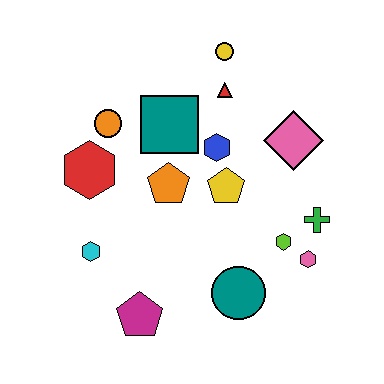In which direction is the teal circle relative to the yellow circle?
The teal circle is below the yellow circle.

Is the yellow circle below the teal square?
No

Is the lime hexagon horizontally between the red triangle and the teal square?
No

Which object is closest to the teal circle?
The lime hexagon is closest to the teal circle.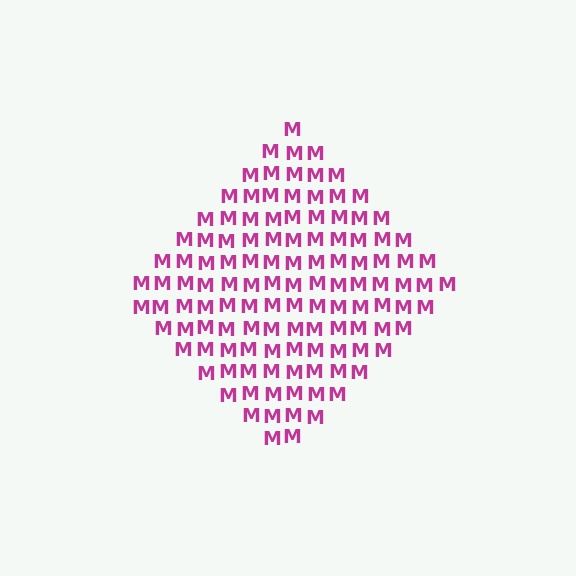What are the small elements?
The small elements are letter M's.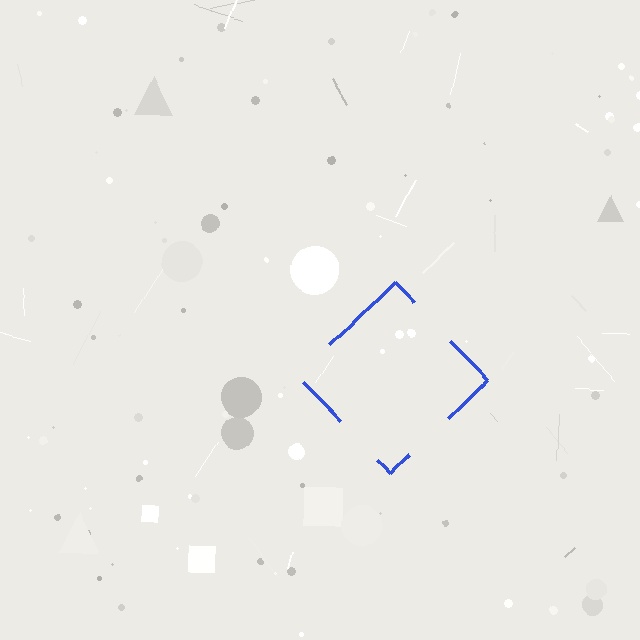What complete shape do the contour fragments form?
The contour fragments form a diamond.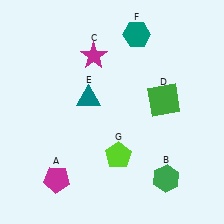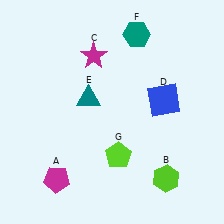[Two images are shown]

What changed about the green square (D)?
In Image 1, D is green. In Image 2, it changed to blue.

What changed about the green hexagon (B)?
In Image 1, B is green. In Image 2, it changed to lime.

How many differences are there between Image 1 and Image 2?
There are 2 differences between the two images.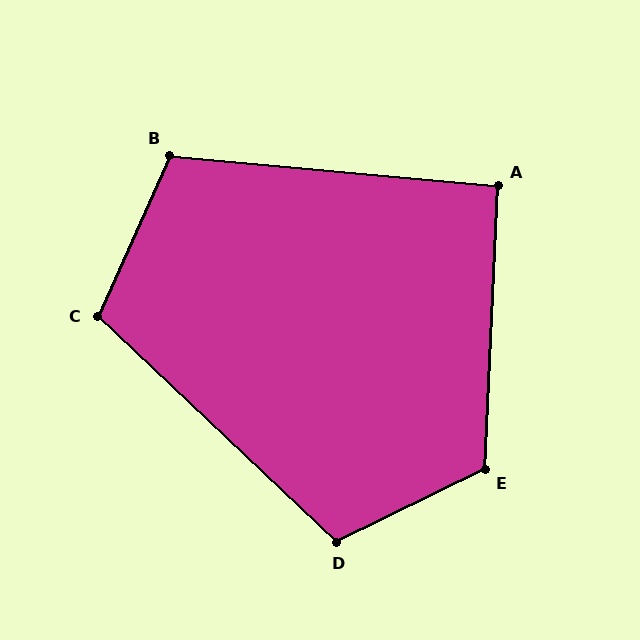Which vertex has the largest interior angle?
E, at approximately 119 degrees.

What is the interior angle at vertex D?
Approximately 111 degrees (obtuse).